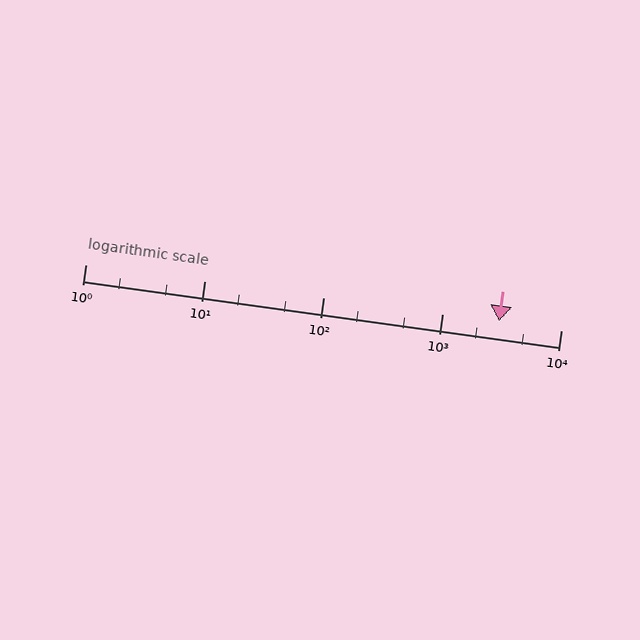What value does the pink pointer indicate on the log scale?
The pointer indicates approximately 3000.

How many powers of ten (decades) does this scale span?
The scale spans 4 decades, from 1 to 10000.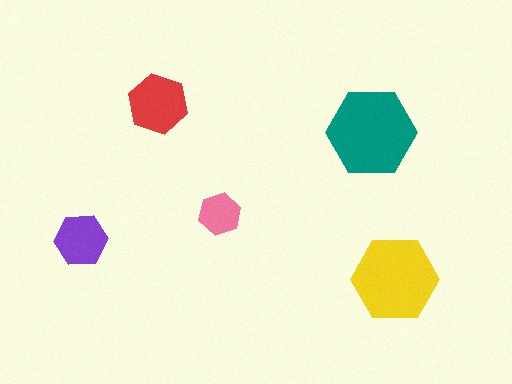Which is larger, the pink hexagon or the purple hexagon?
The purple one.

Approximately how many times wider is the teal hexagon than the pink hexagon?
About 2 times wider.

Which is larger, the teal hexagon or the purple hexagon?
The teal one.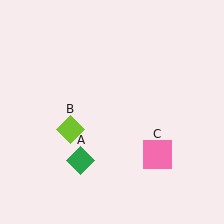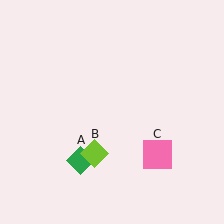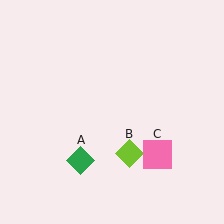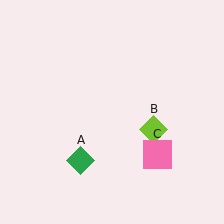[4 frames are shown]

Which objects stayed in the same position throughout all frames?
Green diamond (object A) and pink square (object C) remained stationary.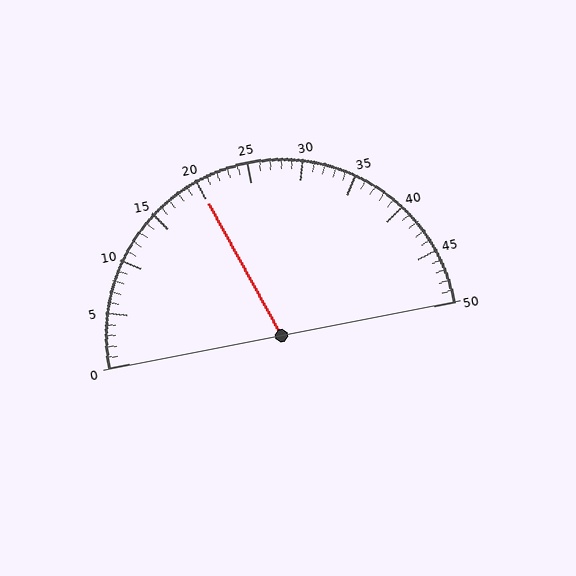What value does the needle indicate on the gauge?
The needle indicates approximately 20.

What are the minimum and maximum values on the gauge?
The gauge ranges from 0 to 50.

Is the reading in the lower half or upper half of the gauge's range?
The reading is in the lower half of the range (0 to 50).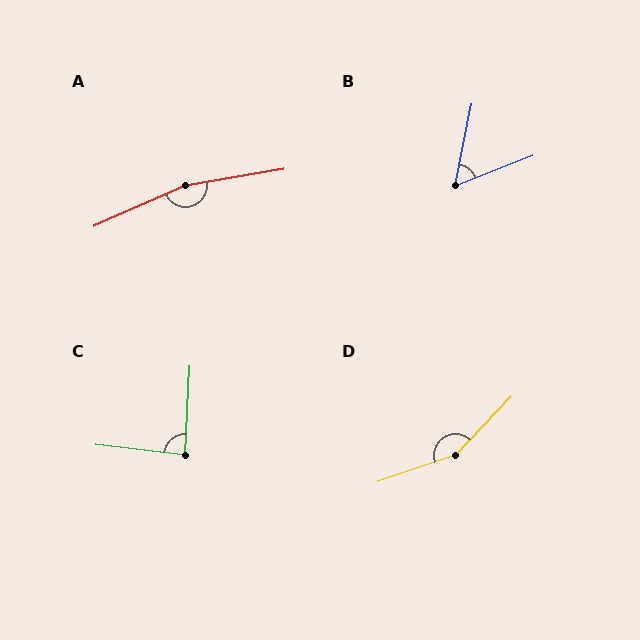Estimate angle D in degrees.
Approximately 153 degrees.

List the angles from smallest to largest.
B (57°), C (86°), D (153°), A (166°).